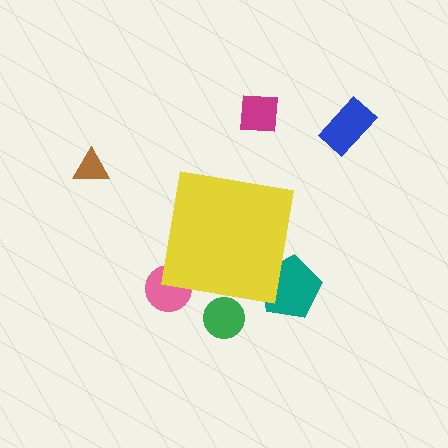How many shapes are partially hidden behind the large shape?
3 shapes are partially hidden.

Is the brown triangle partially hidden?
No, the brown triangle is fully visible.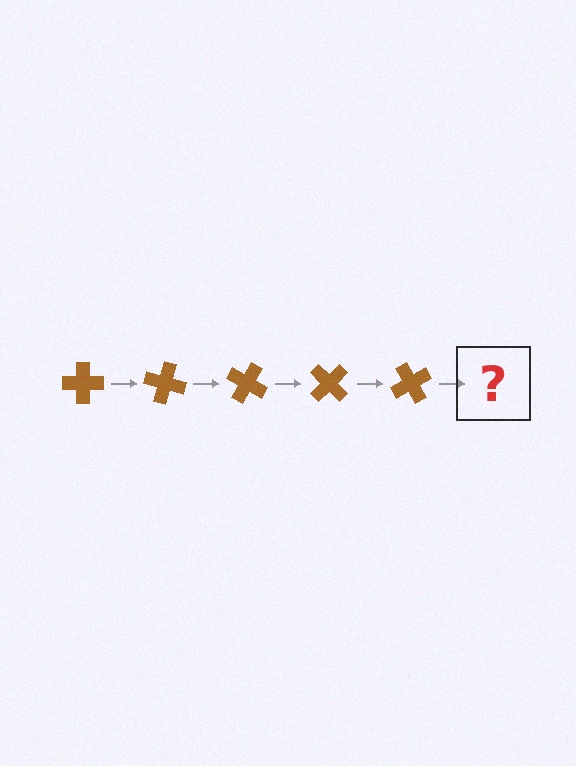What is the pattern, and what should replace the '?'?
The pattern is that the cross rotates 15 degrees each step. The '?' should be a brown cross rotated 75 degrees.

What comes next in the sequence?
The next element should be a brown cross rotated 75 degrees.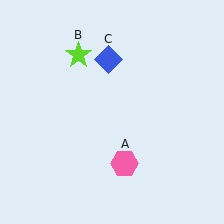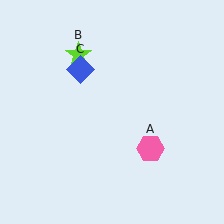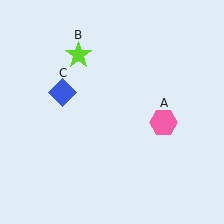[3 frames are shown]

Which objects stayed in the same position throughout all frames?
Lime star (object B) remained stationary.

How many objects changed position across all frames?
2 objects changed position: pink hexagon (object A), blue diamond (object C).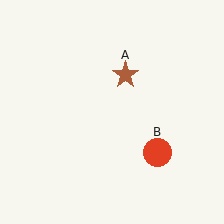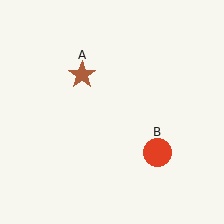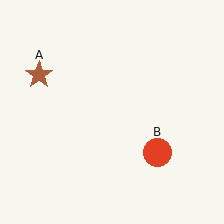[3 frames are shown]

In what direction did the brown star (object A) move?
The brown star (object A) moved left.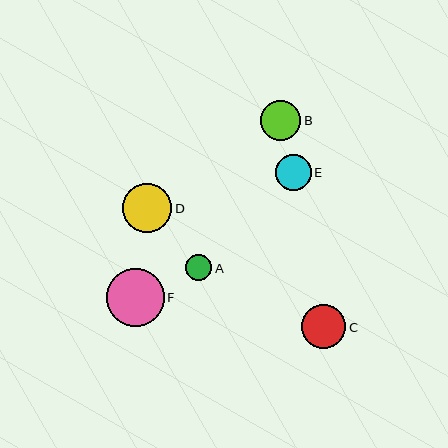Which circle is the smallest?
Circle A is the smallest with a size of approximately 26 pixels.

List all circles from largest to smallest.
From largest to smallest: F, D, C, B, E, A.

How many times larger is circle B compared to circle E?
Circle B is approximately 1.1 times the size of circle E.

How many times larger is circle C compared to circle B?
Circle C is approximately 1.1 times the size of circle B.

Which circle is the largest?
Circle F is the largest with a size of approximately 58 pixels.